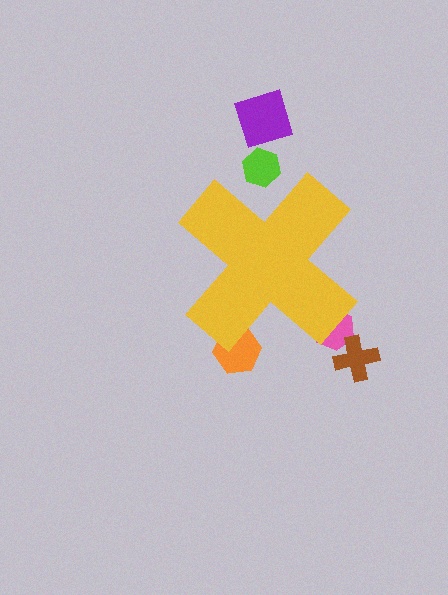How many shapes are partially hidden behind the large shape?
3 shapes are partially hidden.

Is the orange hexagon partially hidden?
Yes, the orange hexagon is partially hidden behind the yellow cross.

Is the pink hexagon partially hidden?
Yes, the pink hexagon is partially hidden behind the yellow cross.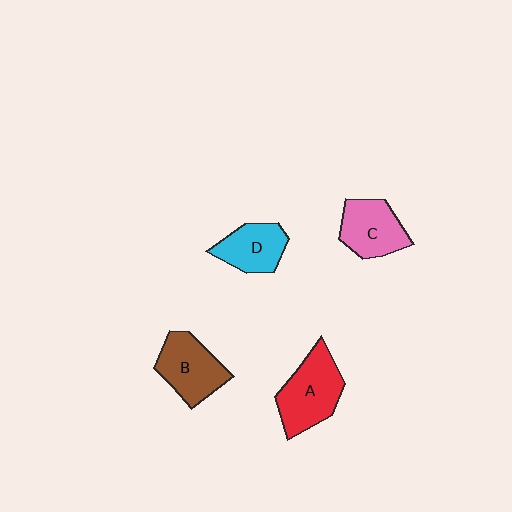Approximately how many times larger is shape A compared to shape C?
Approximately 1.2 times.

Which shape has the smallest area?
Shape D (cyan).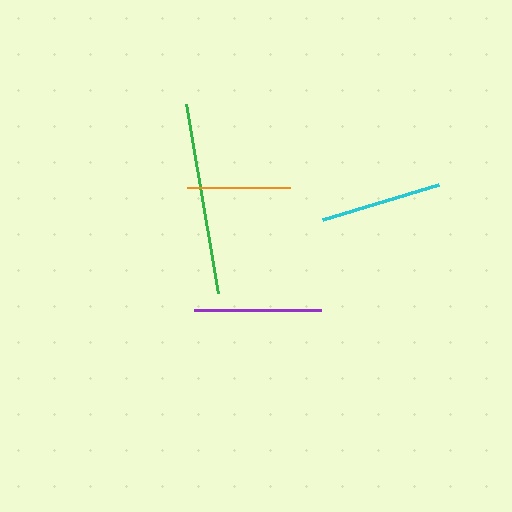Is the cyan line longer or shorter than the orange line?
The cyan line is longer than the orange line.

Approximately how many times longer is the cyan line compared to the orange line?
The cyan line is approximately 1.2 times the length of the orange line.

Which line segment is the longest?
The green line is the longest at approximately 191 pixels.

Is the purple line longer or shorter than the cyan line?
The purple line is longer than the cyan line.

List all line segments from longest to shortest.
From longest to shortest: green, purple, cyan, orange.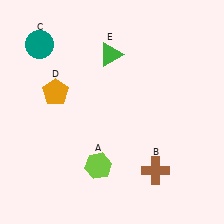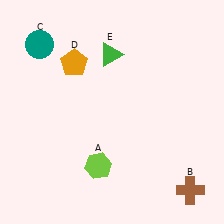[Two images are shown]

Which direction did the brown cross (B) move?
The brown cross (B) moved right.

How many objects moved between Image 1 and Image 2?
2 objects moved between the two images.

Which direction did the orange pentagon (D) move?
The orange pentagon (D) moved up.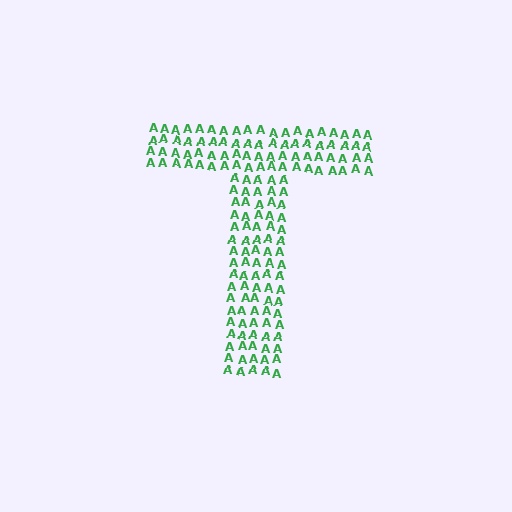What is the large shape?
The large shape is the letter T.